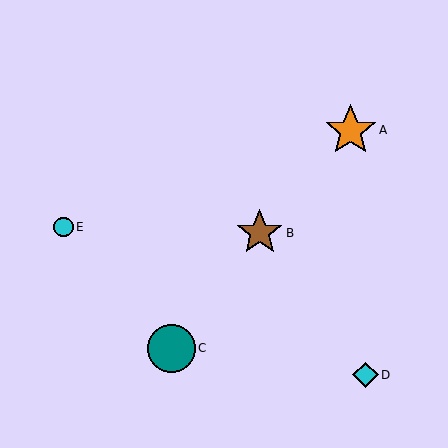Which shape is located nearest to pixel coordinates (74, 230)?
The cyan circle (labeled E) at (64, 227) is nearest to that location.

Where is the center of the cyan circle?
The center of the cyan circle is at (64, 227).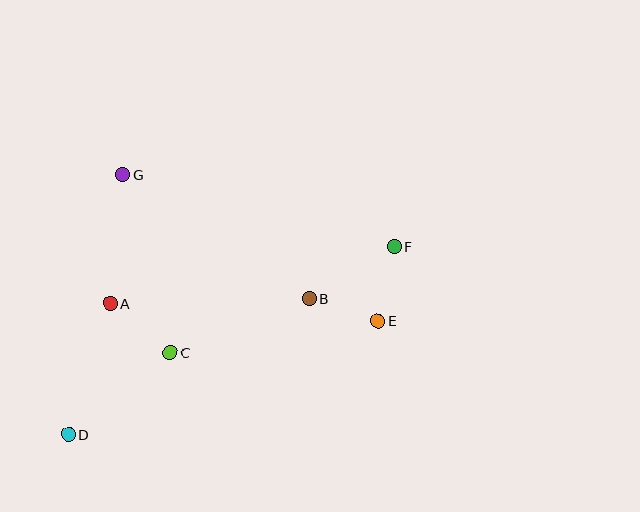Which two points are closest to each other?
Points B and E are closest to each other.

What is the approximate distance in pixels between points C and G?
The distance between C and G is approximately 184 pixels.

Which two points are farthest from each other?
Points D and F are farthest from each other.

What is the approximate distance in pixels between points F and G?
The distance between F and G is approximately 281 pixels.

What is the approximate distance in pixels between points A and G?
The distance between A and G is approximately 129 pixels.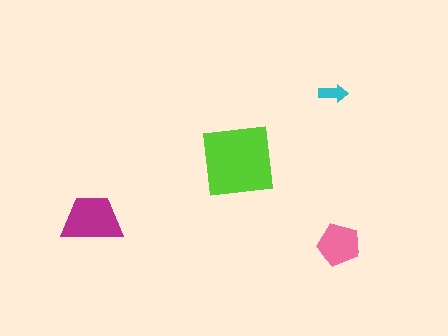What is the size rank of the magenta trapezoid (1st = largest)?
2nd.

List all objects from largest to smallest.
The lime square, the magenta trapezoid, the pink pentagon, the cyan arrow.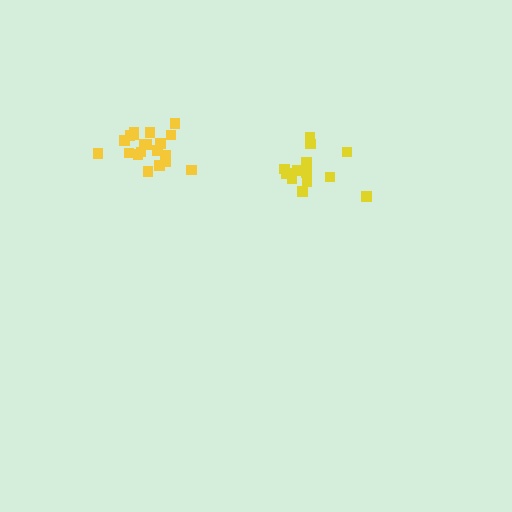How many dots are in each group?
Group 1: 14 dots, Group 2: 20 dots (34 total).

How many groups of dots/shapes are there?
There are 2 groups.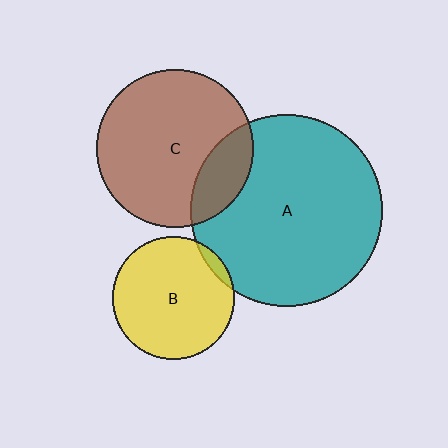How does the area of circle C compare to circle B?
Approximately 1.6 times.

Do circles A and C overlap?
Yes.